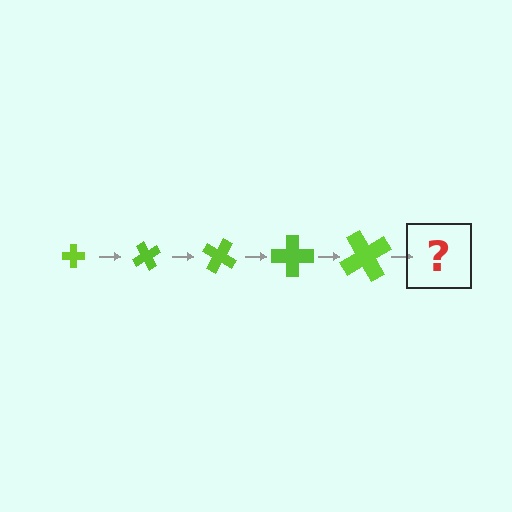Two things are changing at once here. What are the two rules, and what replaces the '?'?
The two rules are that the cross grows larger each step and it rotates 60 degrees each step. The '?' should be a cross, larger than the previous one and rotated 300 degrees from the start.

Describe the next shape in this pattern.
It should be a cross, larger than the previous one and rotated 300 degrees from the start.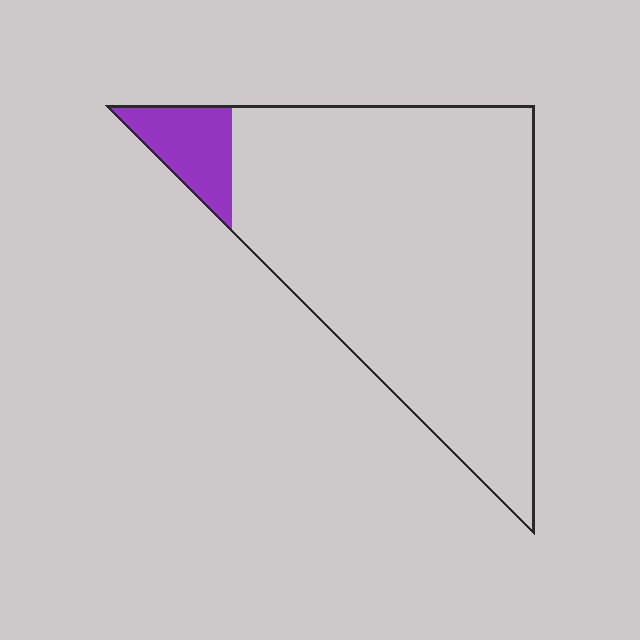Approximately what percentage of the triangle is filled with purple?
Approximately 10%.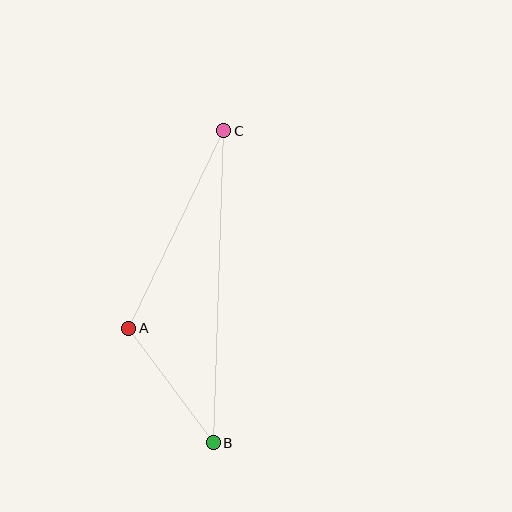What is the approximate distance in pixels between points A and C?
The distance between A and C is approximately 219 pixels.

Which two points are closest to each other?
Points A and B are closest to each other.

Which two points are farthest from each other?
Points B and C are farthest from each other.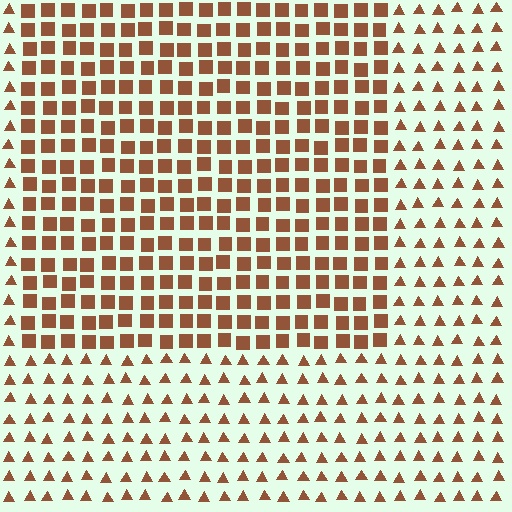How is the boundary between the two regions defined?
The boundary is defined by a change in element shape: squares inside vs. triangles outside. All elements share the same color and spacing.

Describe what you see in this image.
The image is filled with small brown elements arranged in a uniform grid. A rectangle-shaped region contains squares, while the surrounding area contains triangles. The boundary is defined purely by the change in element shape.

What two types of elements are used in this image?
The image uses squares inside the rectangle region and triangles outside it.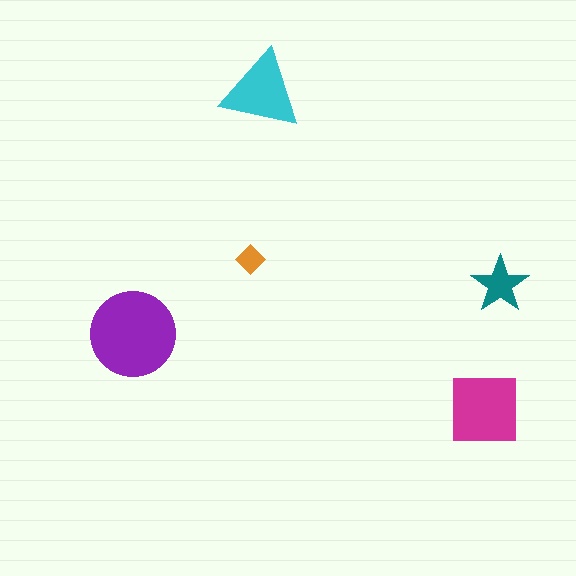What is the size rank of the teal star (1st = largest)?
4th.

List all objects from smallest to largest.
The orange diamond, the teal star, the cyan triangle, the magenta square, the purple circle.